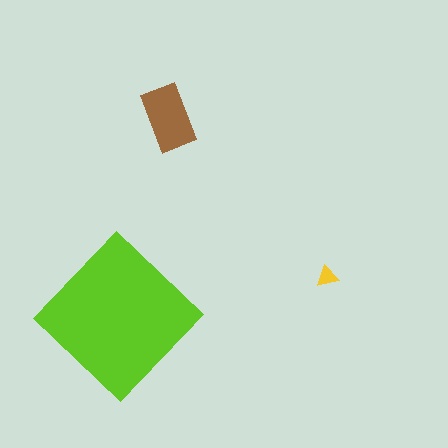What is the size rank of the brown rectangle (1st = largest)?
2nd.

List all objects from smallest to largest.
The yellow triangle, the brown rectangle, the lime diamond.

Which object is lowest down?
The lime diamond is bottommost.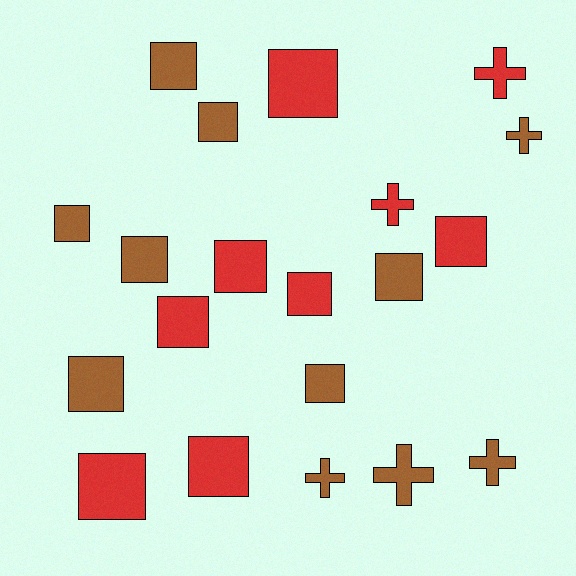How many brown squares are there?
There are 7 brown squares.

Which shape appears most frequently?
Square, with 14 objects.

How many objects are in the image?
There are 20 objects.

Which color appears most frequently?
Brown, with 11 objects.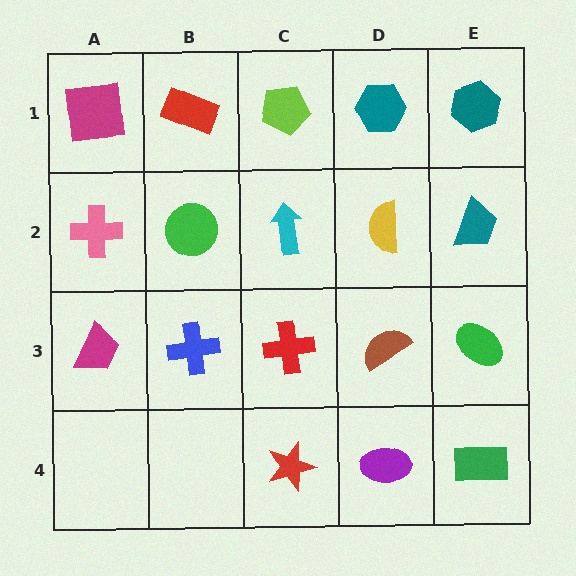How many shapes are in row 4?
3 shapes.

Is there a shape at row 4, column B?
No, that cell is empty.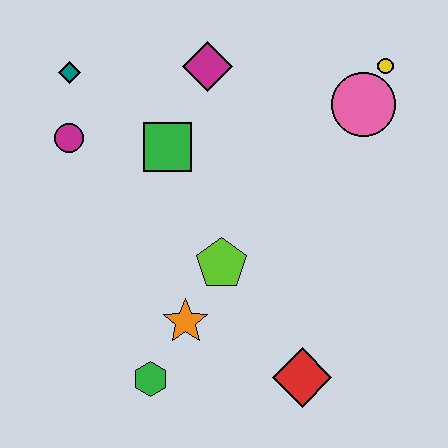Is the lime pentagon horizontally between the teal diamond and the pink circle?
Yes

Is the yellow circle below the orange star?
No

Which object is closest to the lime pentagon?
The orange star is closest to the lime pentagon.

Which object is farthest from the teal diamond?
The red diamond is farthest from the teal diamond.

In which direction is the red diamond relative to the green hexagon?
The red diamond is to the right of the green hexagon.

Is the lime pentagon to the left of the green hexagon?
No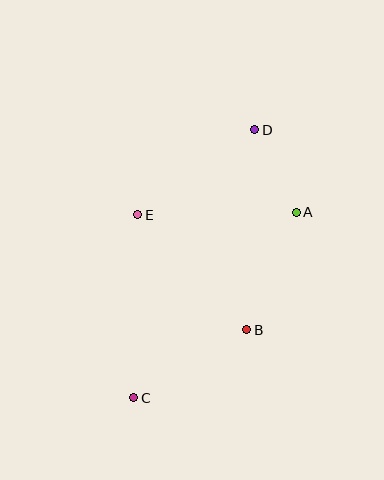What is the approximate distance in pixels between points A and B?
The distance between A and B is approximately 128 pixels.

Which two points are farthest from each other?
Points C and D are farthest from each other.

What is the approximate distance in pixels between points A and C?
The distance between A and C is approximately 246 pixels.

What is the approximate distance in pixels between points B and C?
The distance between B and C is approximately 132 pixels.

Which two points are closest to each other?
Points A and D are closest to each other.